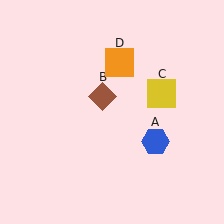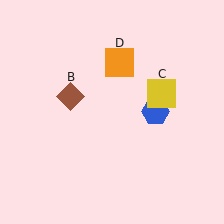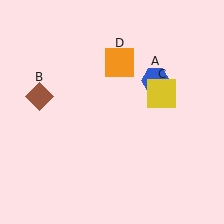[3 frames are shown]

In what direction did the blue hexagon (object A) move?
The blue hexagon (object A) moved up.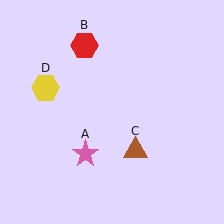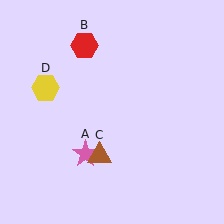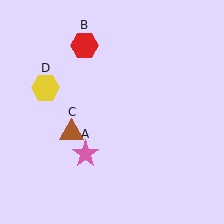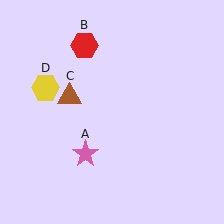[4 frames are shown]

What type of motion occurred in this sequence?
The brown triangle (object C) rotated clockwise around the center of the scene.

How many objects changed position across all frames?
1 object changed position: brown triangle (object C).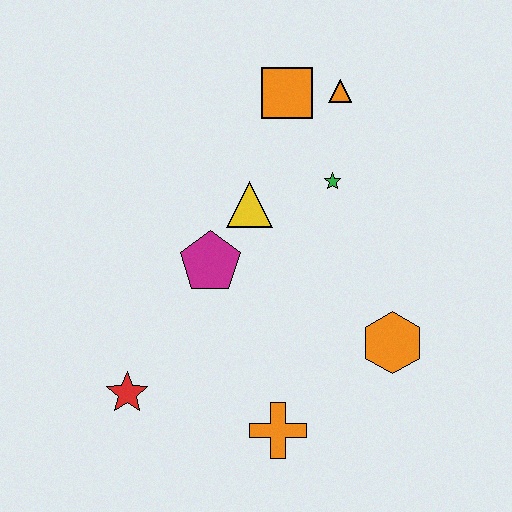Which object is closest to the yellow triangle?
The magenta pentagon is closest to the yellow triangle.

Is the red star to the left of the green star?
Yes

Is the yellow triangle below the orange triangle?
Yes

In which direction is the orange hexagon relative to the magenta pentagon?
The orange hexagon is to the right of the magenta pentagon.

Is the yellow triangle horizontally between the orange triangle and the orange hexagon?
No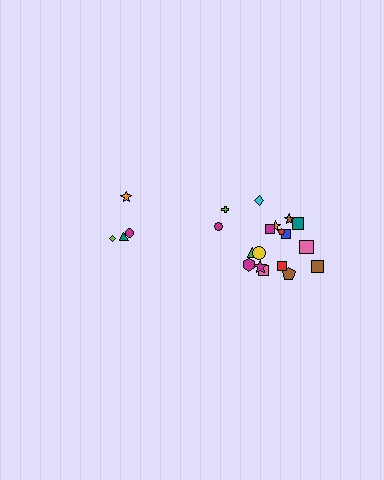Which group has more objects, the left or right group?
The right group.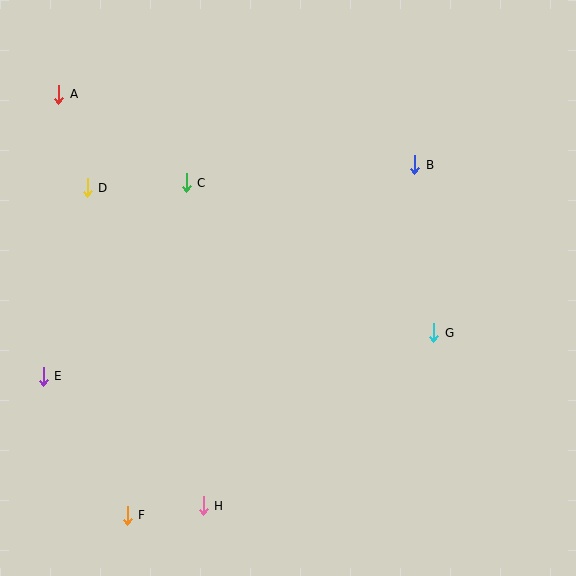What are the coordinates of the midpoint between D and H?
The midpoint between D and H is at (145, 347).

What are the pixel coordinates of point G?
Point G is at (434, 333).